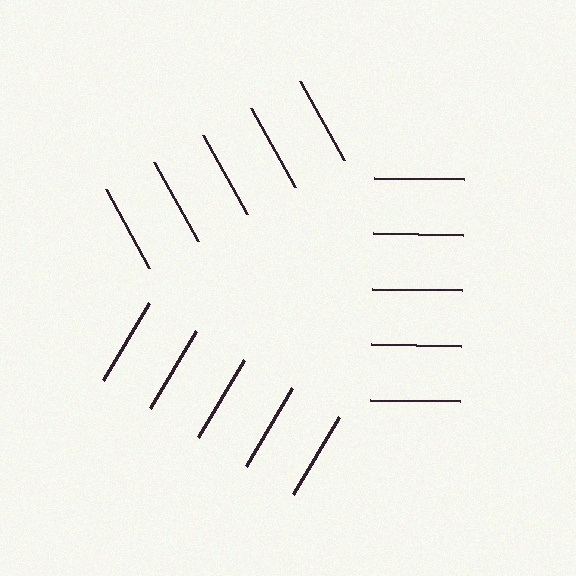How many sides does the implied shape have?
3 sides — the line-ends trace a triangle.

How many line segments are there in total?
15 — 5 along each of the 3 edges.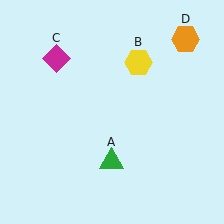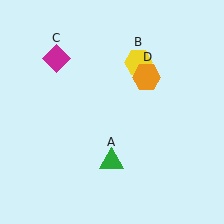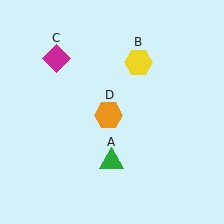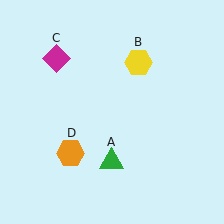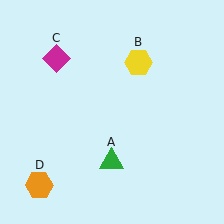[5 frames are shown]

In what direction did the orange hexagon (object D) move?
The orange hexagon (object D) moved down and to the left.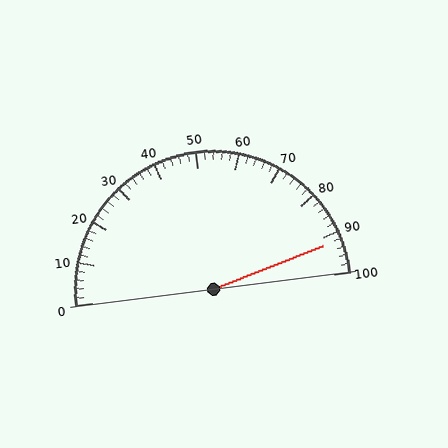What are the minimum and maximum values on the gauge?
The gauge ranges from 0 to 100.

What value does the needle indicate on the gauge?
The needle indicates approximately 92.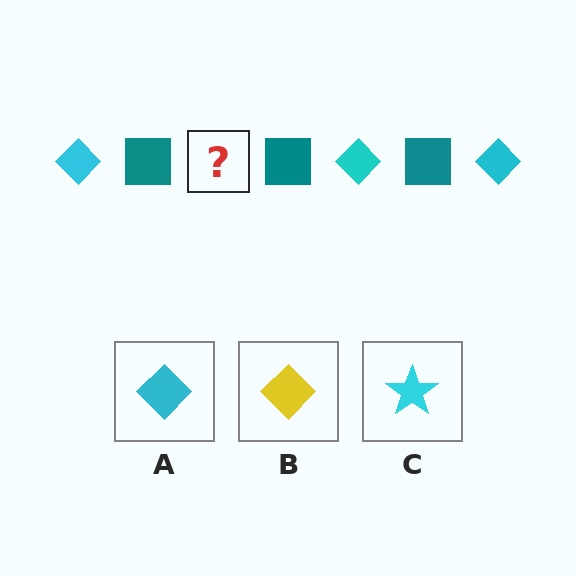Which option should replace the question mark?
Option A.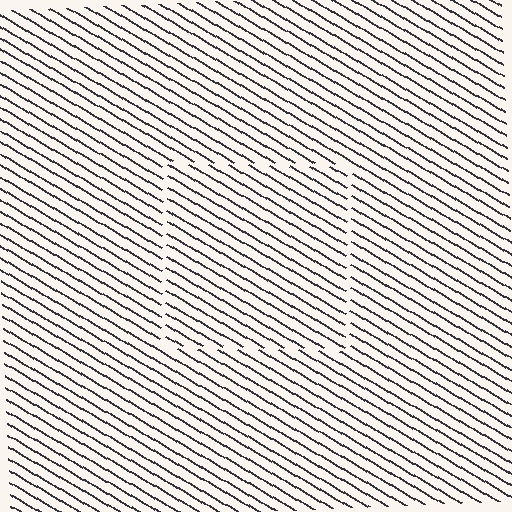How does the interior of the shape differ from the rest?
The interior of the shape contains the same grating, shifted by half a period — the contour is defined by the phase discontinuity where line-ends from the inner and outer gratings abut.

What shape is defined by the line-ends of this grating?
An illusory square. The interior of the shape contains the same grating, shifted by half a period — the contour is defined by the phase discontinuity where line-ends from the inner and outer gratings abut.